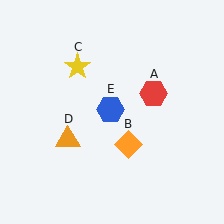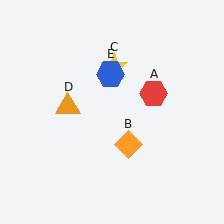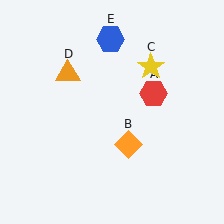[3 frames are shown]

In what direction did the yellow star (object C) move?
The yellow star (object C) moved right.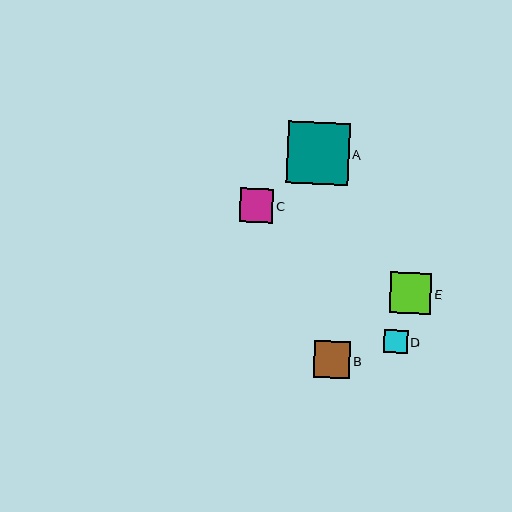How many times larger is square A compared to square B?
Square A is approximately 1.7 times the size of square B.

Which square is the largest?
Square A is the largest with a size of approximately 62 pixels.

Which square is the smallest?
Square D is the smallest with a size of approximately 24 pixels.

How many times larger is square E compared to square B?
Square E is approximately 1.1 times the size of square B.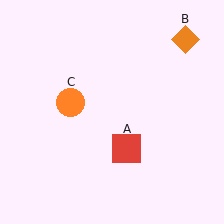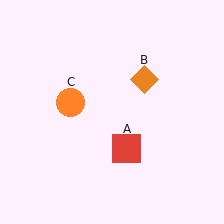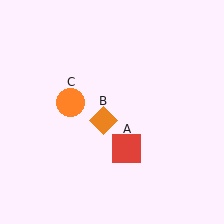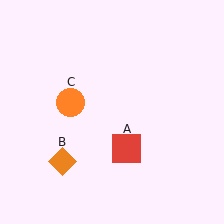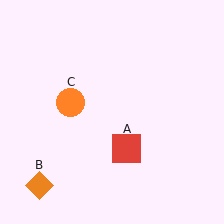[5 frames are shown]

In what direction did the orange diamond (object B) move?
The orange diamond (object B) moved down and to the left.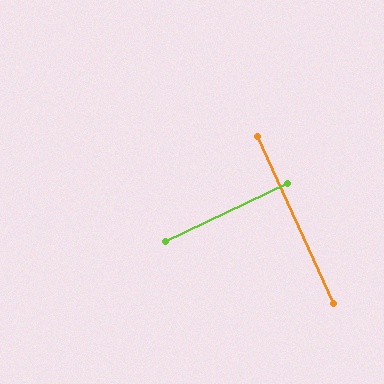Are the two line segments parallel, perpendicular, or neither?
Perpendicular — they meet at approximately 89°.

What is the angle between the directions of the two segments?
Approximately 89 degrees.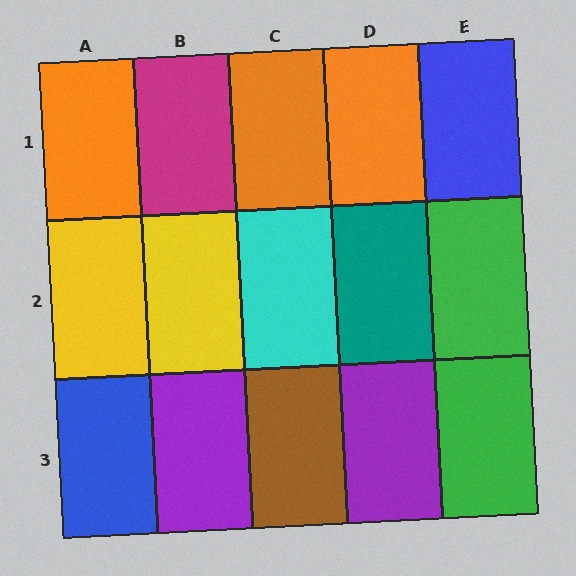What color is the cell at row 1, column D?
Orange.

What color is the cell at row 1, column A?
Orange.